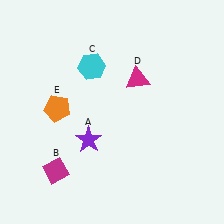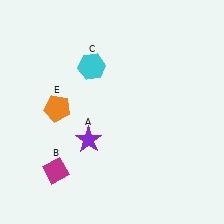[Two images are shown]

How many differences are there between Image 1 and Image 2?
There is 1 difference between the two images.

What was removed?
The magenta triangle (D) was removed in Image 2.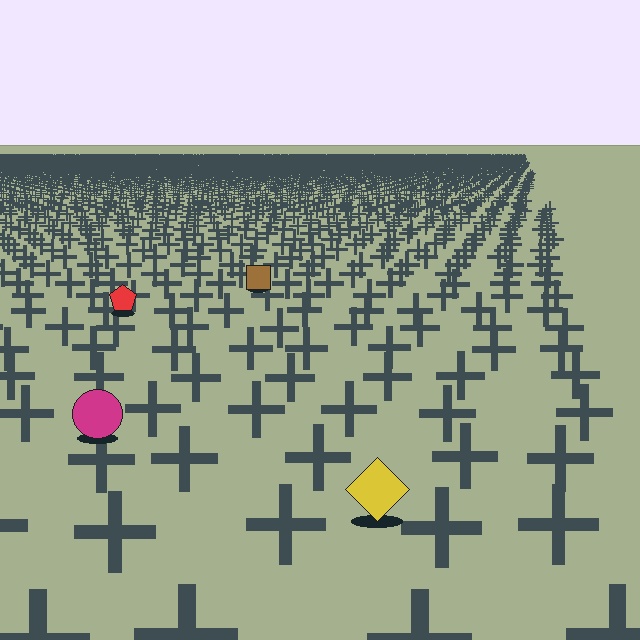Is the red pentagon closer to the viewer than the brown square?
Yes. The red pentagon is closer — you can tell from the texture gradient: the ground texture is coarser near it.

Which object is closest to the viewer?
The yellow diamond is closest. The texture marks near it are larger and more spread out.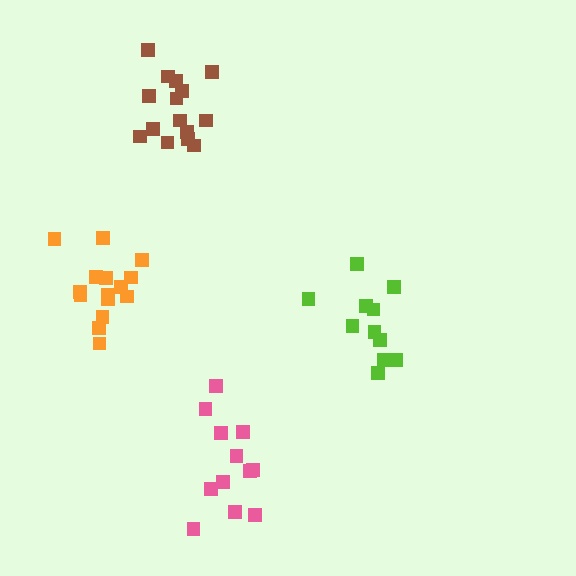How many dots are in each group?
Group 1: 12 dots, Group 2: 11 dots, Group 3: 15 dots, Group 4: 15 dots (53 total).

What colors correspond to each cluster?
The clusters are colored: pink, lime, orange, brown.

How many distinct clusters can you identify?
There are 4 distinct clusters.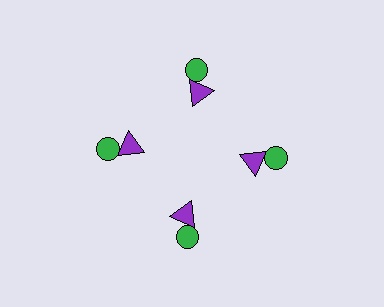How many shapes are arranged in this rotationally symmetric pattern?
There are 8 shapes, arranged in 4 groups of 2.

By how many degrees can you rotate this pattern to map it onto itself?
The pattern maps onto itself every 90 degrees of rotation.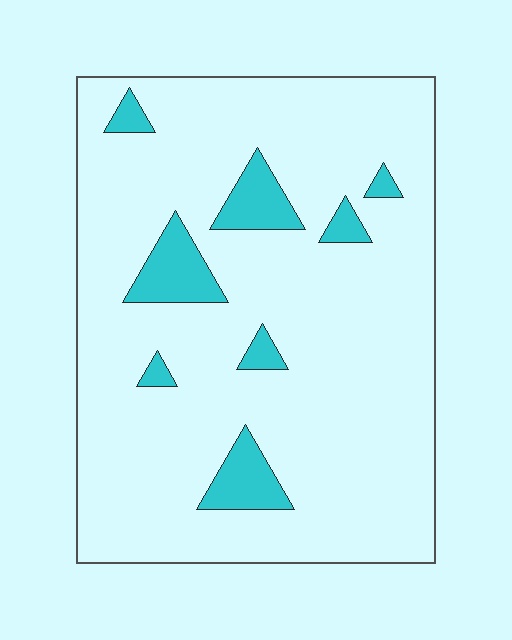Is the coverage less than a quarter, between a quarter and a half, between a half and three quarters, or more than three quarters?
Less than a quarter.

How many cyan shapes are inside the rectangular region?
8.